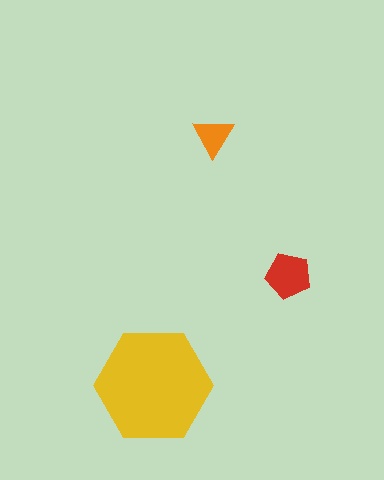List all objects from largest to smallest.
The yellow hexagon, the red pentagon, the orange triangle.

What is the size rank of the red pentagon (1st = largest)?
2nd.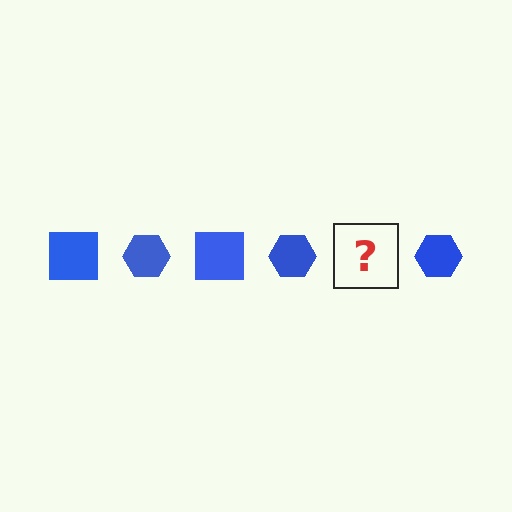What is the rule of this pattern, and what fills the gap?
The rule is that the pattern cycles through square, hexagon shapes in blue. The gap should be filled with a blue square.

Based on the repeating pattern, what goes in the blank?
The blank should be a blue square.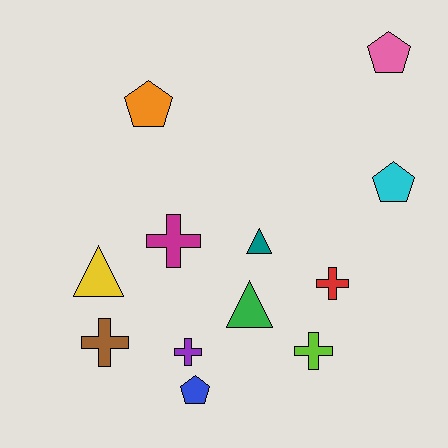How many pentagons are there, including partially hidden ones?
There are 4 pentagons.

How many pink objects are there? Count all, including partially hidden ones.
There is 1 pink object.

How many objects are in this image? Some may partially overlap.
There are 12 objects.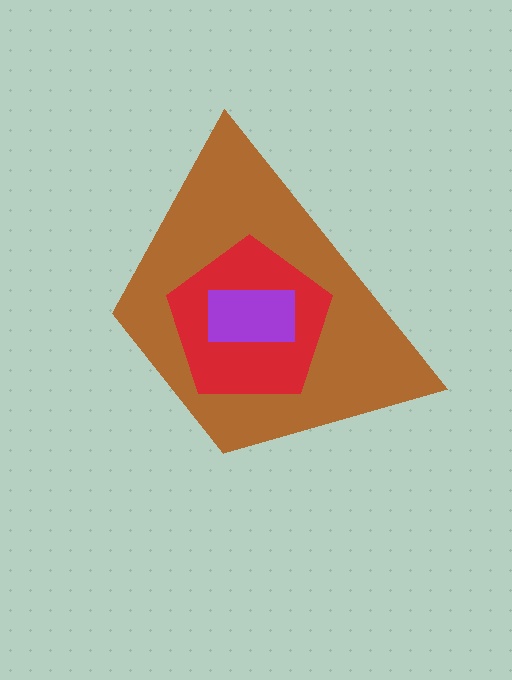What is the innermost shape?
The purple rectangle.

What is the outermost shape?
The brown trapezoid.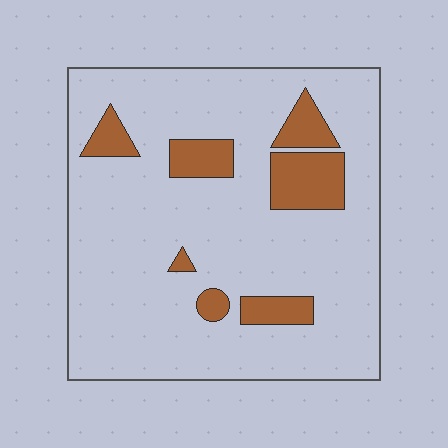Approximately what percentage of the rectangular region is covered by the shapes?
Approximately 15%.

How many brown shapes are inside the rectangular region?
7.